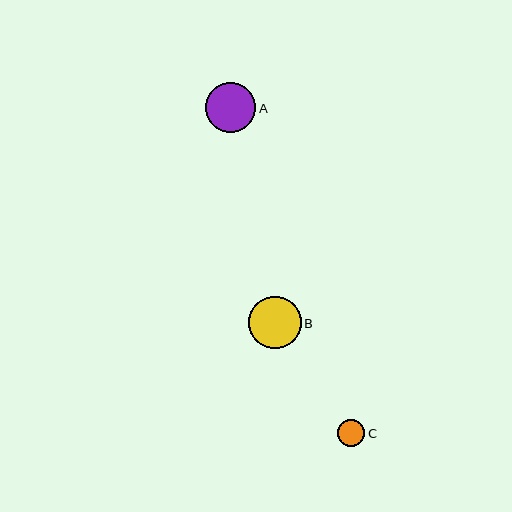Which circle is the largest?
Circle B is the largest with a size of approximately 53 pixels.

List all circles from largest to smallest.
From largest to smallest: B, A, C.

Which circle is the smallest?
Circle C is the smallest with a size of approximately 28 pixels.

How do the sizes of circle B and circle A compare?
Circle B and circle A are approximately the same size.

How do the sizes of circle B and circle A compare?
Circle B and circle A are approximately the same size.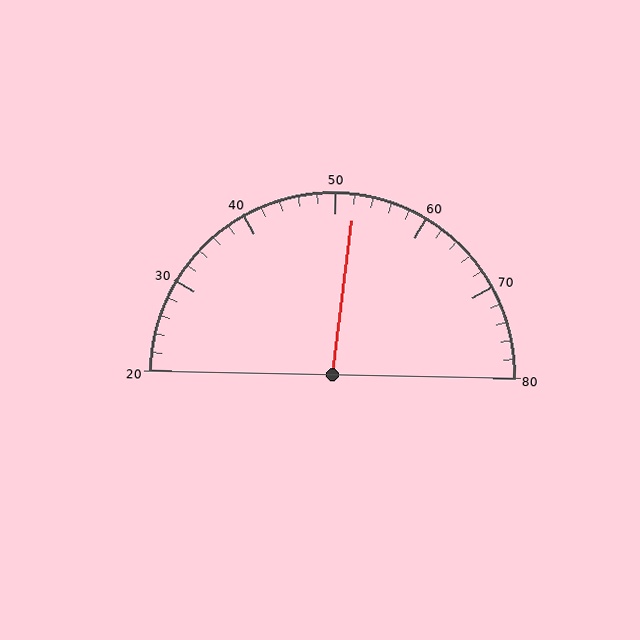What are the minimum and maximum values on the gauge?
The gauge ranges from 20 to 80.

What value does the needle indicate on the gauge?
The needle indicates approximately 52.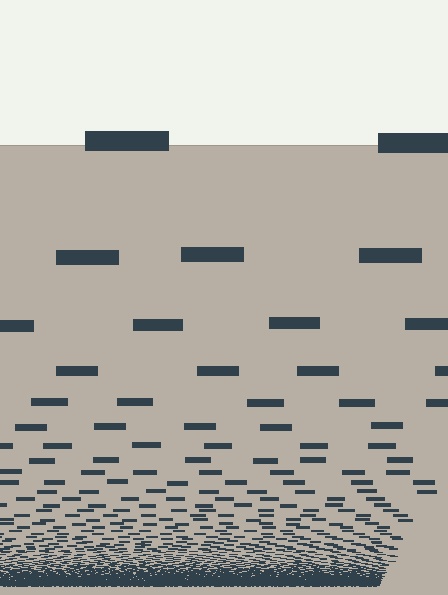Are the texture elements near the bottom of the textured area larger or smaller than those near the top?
Smaller. The gradient is inverted — elements near the bottom are smaller and denser.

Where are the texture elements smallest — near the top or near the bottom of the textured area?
Near the bottom.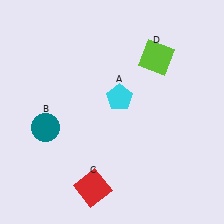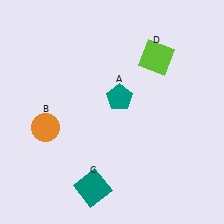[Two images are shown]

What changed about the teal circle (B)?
In Image 1, B is teal. In Image 2, it changed to orange.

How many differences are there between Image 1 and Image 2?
There are 3 differences between the two images.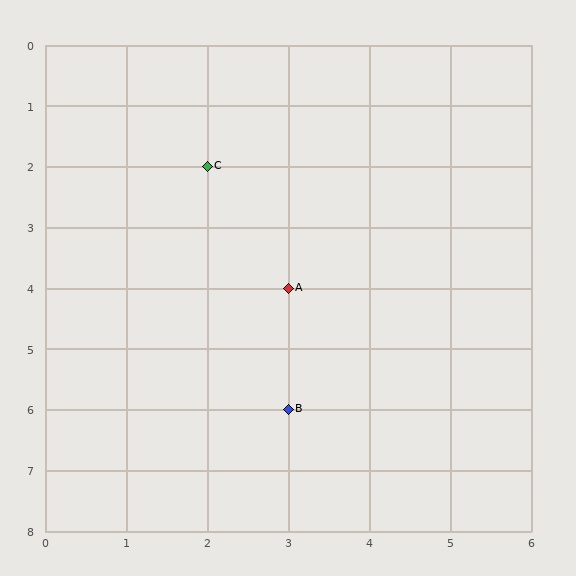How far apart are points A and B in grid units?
Points A and B are 2 rows apart.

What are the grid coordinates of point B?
Point B is at grid coordinates (3, 6).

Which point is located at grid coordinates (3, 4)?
Point A is at (3, 4).